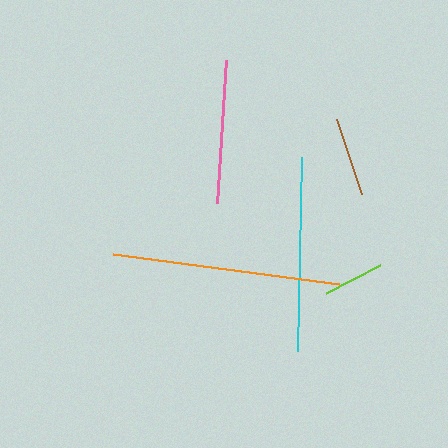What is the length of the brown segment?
The brown segment is approximately 80 pixels long.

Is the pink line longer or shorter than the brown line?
The pink line is longer than the brown line.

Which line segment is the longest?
The orange line is the longest at approximately 228 pixels.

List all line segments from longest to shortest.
From longest to shortest: orange, cyan, pink, brown, lime.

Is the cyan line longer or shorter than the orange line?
The orange line is longer than the cyan line.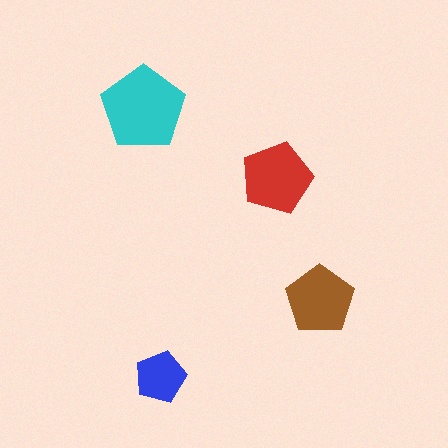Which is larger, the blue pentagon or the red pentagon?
The red one.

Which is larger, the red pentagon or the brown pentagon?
The red one.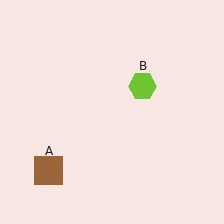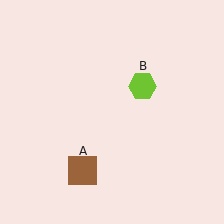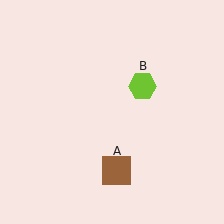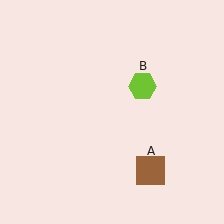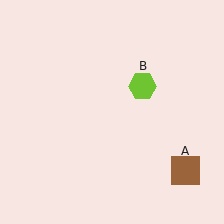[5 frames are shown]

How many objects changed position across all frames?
1 object changed position: brown square (object A).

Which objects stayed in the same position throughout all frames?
Lime hexagon (object B) remained stationary.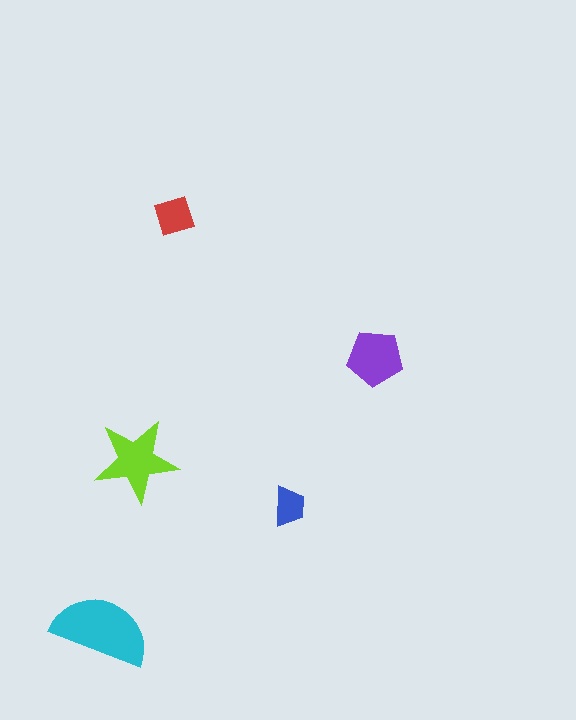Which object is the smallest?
The blue trapezoid.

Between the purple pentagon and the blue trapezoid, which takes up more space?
The purple pentagon.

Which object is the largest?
The cyan semicircle.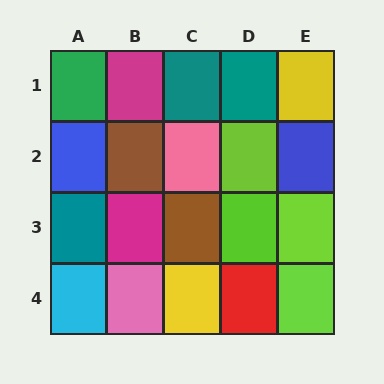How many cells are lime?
4 cells are lime.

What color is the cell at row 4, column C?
Yellow.